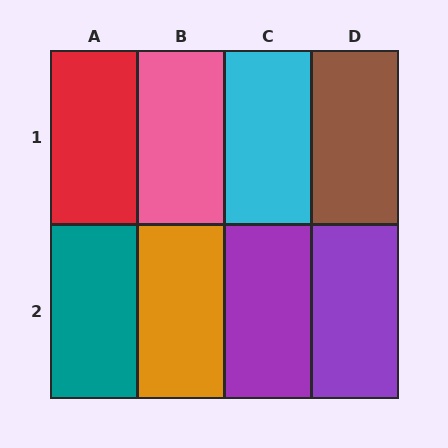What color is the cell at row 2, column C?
Purple.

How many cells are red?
1 cell is red.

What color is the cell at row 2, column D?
Purple.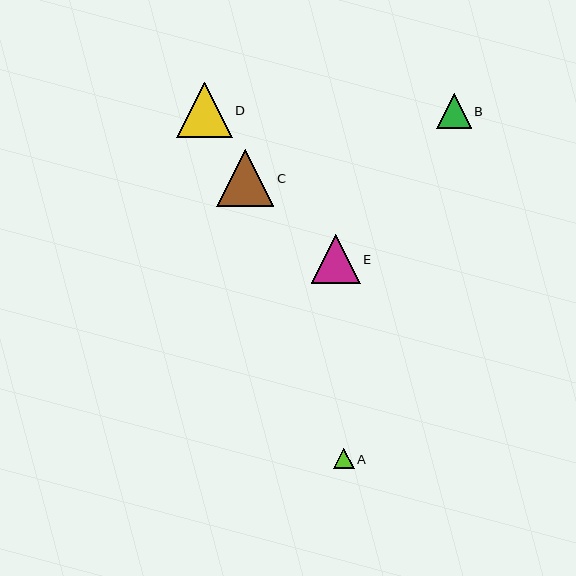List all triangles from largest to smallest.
From largest to smallest: C, D, E, B, A.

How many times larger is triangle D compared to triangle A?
Triangle D is approximately 2.7 times the size of triangle A.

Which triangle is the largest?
Triangle C is the largest with a size of approximately 57 pixels.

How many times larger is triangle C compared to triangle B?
Triangle C is approximately 1.6 times the size of triangle B.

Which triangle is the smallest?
Triangle A is the smallest with a size of approximately 21 pixels.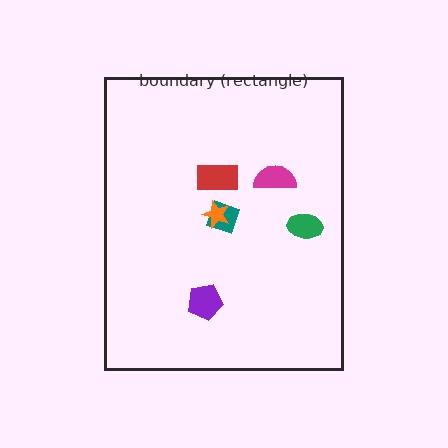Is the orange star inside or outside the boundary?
Inside.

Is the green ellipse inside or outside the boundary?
Inside.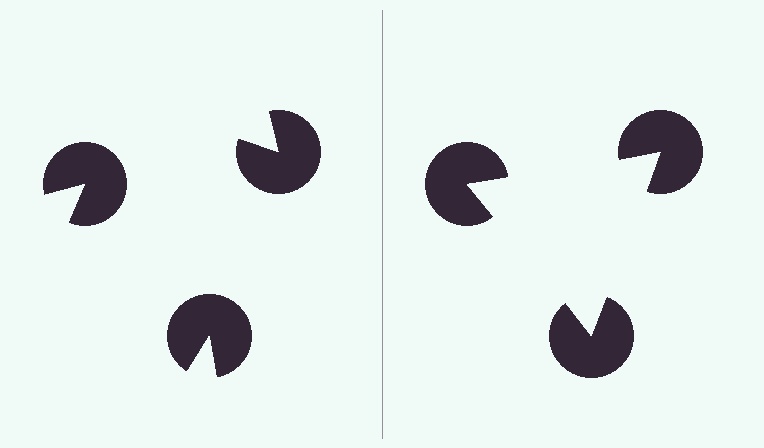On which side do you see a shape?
An illusory triangle appears on the right side. On the left side the wedge cuts are rotated, so no coherent shape forms.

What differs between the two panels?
The pac-man discs are positioned identically on both sides; only the wedge orientations differ. On the right they align to a triangle; on the left they are misaligned.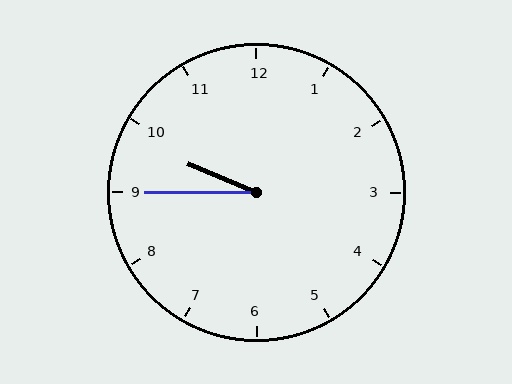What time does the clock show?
9:45.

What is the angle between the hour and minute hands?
Approximately 22 degrees.